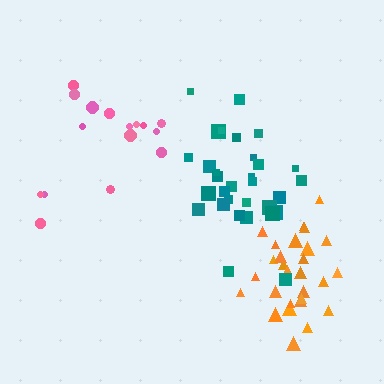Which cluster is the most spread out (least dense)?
Pink.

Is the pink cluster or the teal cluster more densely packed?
Teal.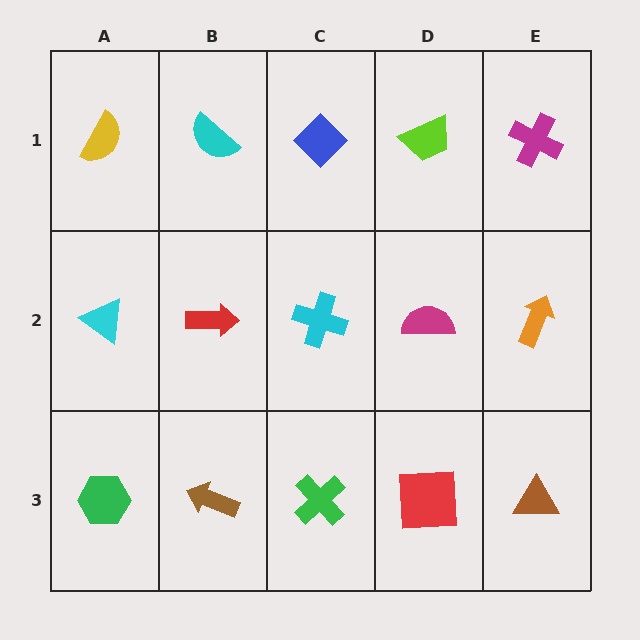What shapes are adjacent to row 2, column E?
A magenta cross (row 1, column E), a brown triangle (row 3, column E), a magenta semicircle (row 2, column D).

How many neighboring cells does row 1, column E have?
2.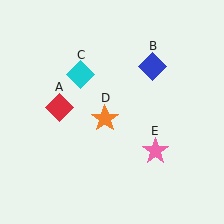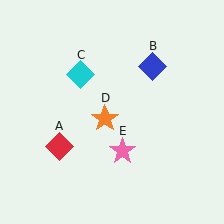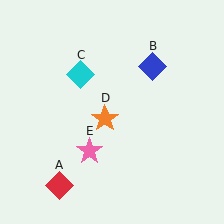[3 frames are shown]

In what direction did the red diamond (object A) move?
The red diamond (object A) moved down.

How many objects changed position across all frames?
2 objects changed position: red diamond (object A), pink star (object E).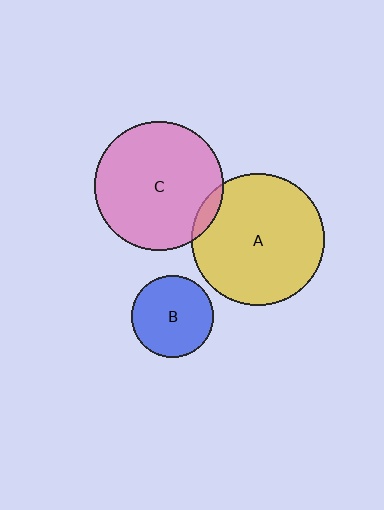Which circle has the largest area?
Circle A (yellow).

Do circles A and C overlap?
Yes.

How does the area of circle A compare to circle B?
Approximately 2.6 times.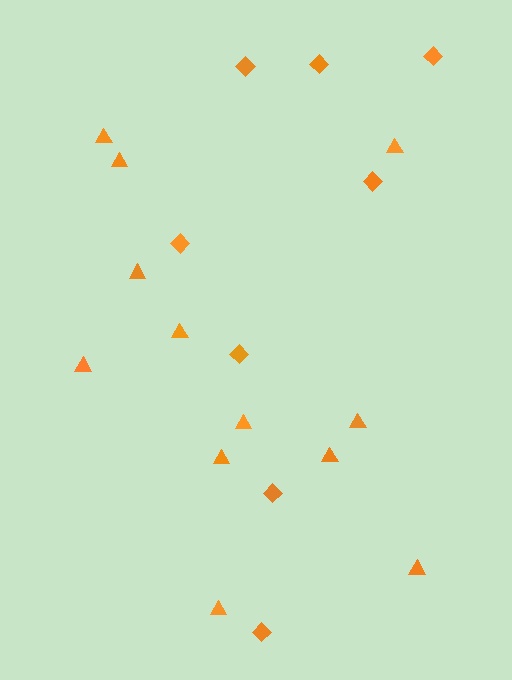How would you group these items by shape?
There are 2 groups: one group of diamonds (8) and one group of triangles (12).